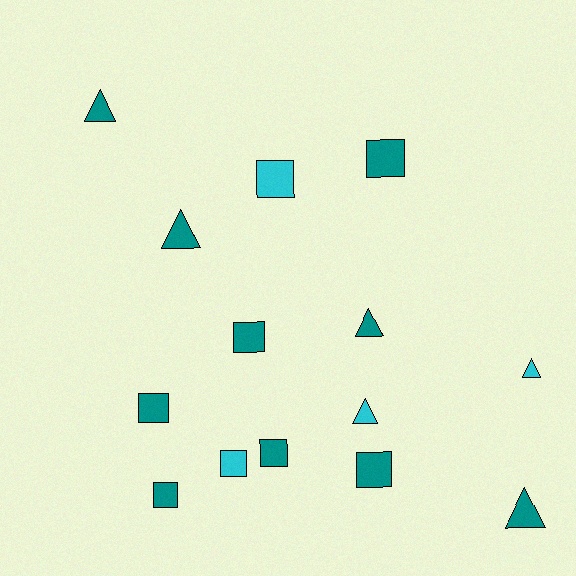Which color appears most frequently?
Teal, with 10 objects.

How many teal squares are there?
There are 6 teal squares.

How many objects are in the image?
There are 14 objects.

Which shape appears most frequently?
Square, with 8 objects.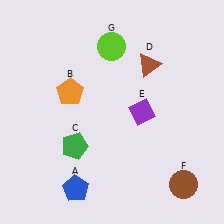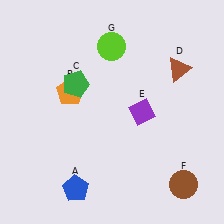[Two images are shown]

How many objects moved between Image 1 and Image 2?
2 objects moved between the two images.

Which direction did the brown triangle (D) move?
The brown triangle (D) moved right.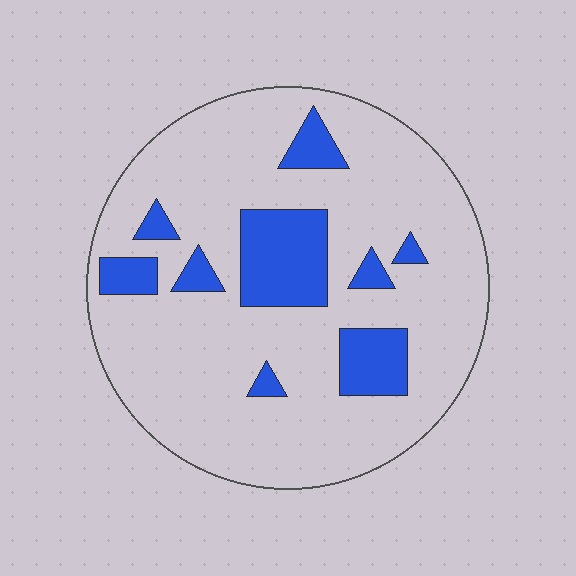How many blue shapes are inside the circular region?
9.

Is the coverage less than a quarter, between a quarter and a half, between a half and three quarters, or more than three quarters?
Less than a quarter.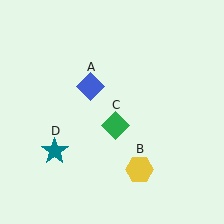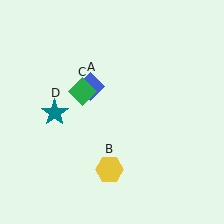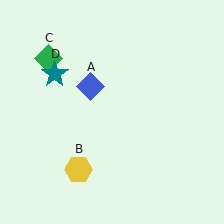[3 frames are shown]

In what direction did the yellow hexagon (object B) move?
The yellow hexagon (object B) moved left.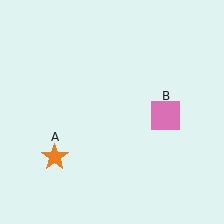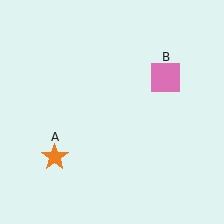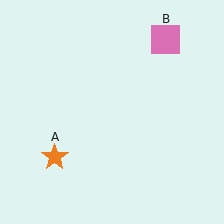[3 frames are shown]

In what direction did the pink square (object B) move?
The pink square (object B) moved up.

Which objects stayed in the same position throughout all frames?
Orange star (object A) remained stationary.